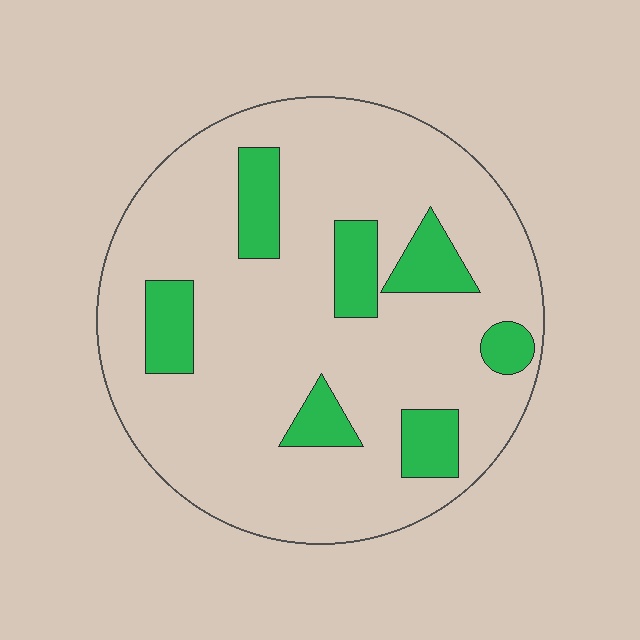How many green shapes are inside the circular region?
7.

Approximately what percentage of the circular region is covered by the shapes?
Approximately 15%.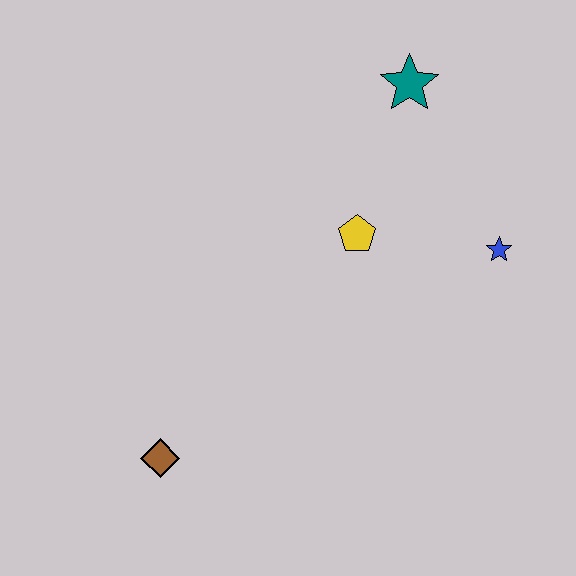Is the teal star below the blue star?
No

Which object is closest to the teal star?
The yellow pentagon is closest to the teal star.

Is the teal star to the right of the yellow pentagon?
Yes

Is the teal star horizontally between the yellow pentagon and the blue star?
Yes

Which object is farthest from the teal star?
The brown diamond is farthest from the teal star.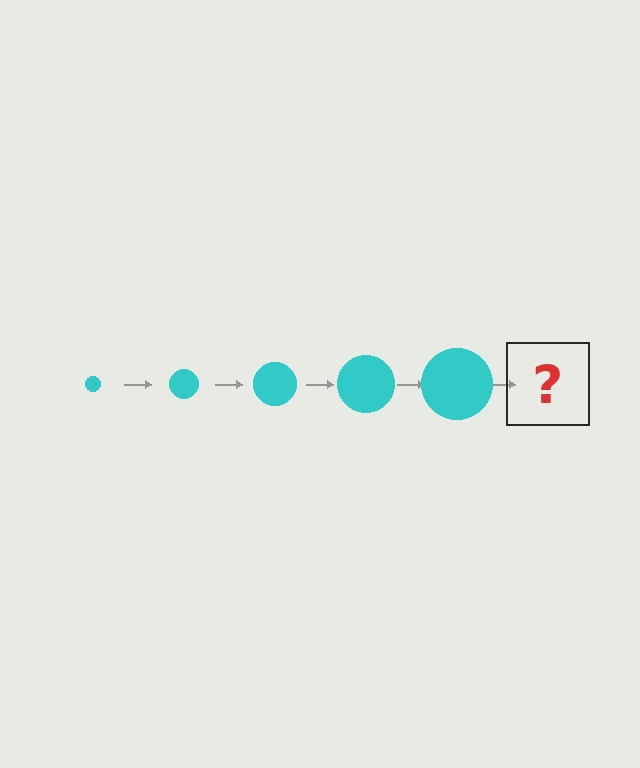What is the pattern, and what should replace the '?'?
The pattern is that the circle gets progressively larger each step. The '?' should be a cyan circle, larger than the previous one.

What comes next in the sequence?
The next element should be a cyan circle, larger than the previous one.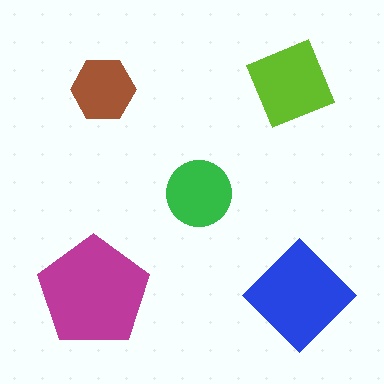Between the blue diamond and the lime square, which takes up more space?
The blue diamond.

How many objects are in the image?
There are 5 objects in the image.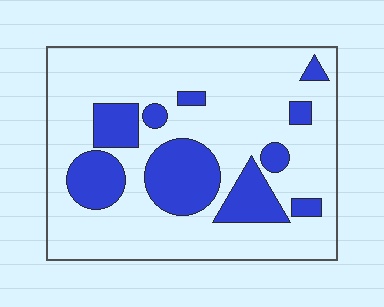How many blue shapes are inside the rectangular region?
10.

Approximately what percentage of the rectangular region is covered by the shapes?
Approximately 25%.